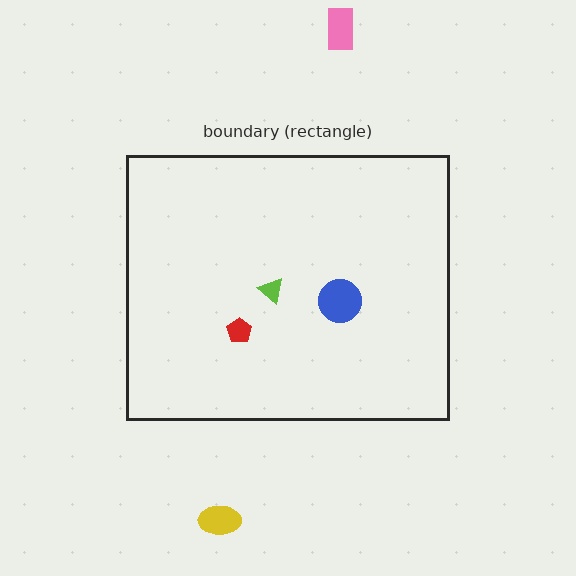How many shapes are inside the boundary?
3 inside, 2 outside.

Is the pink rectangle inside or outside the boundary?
Outside.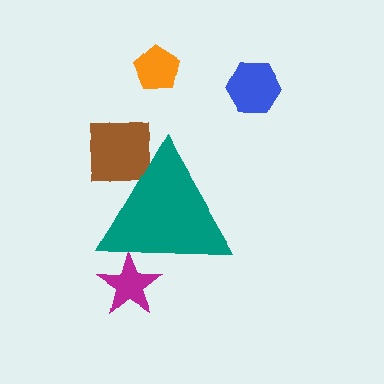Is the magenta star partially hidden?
Yes, the magenta star is partially hidden behind the teal triangle.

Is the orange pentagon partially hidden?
No, the orange pentagon is fully visible.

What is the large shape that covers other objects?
A teal triangle.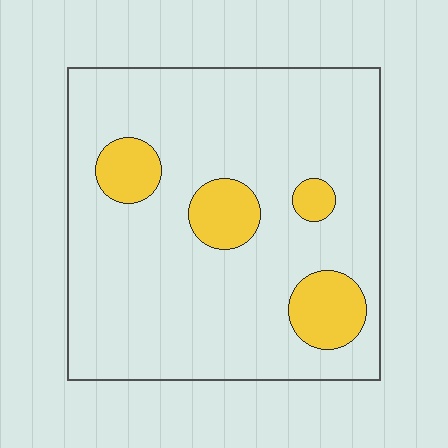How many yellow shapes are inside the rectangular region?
4.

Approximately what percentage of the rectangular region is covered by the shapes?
Approximately 15%.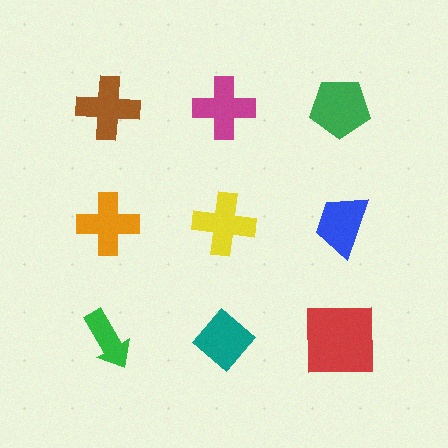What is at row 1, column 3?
A green pentagon.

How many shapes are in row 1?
3 shapes.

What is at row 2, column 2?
A yellow cross.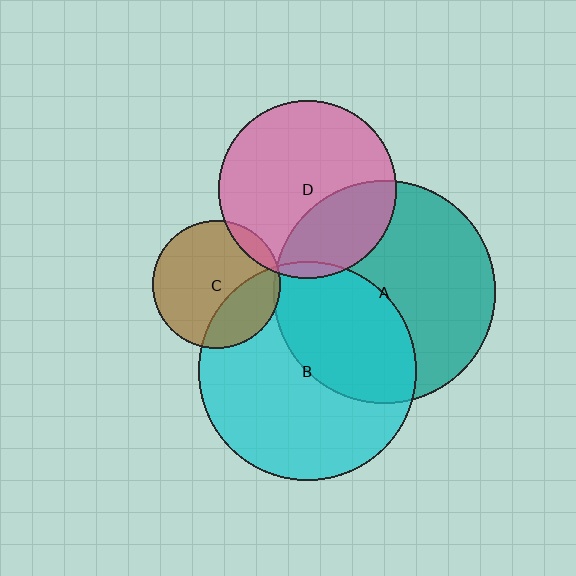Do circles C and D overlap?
Yes.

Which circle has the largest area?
Circle A (teal).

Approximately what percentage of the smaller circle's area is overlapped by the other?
Approximately 10%.